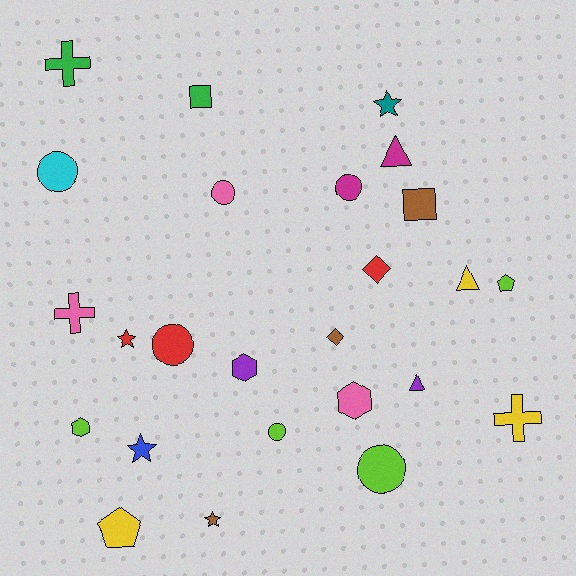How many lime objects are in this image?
There are 4 lime objects.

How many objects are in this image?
There are 25 objects.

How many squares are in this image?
There are 2 squares.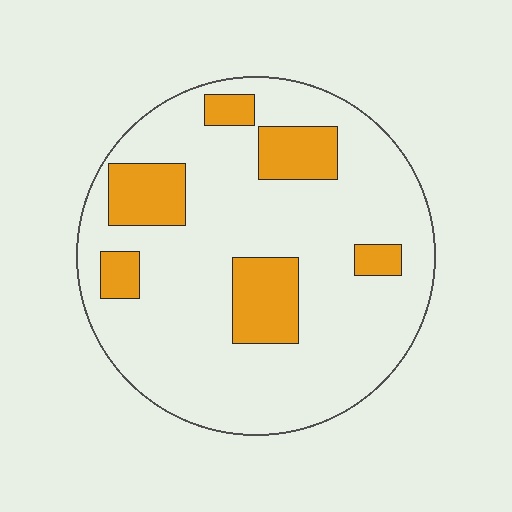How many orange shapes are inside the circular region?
6.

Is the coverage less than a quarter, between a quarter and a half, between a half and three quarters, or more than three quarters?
Less than a quarter.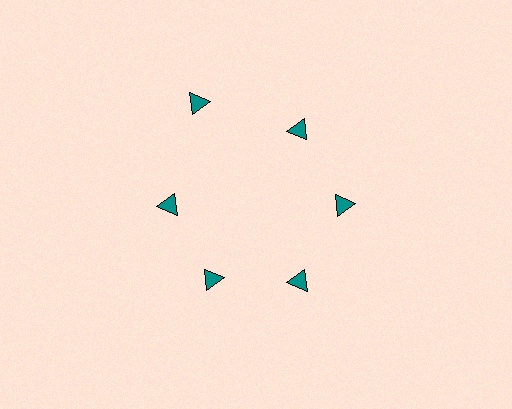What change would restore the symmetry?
The symmetry would be restored by moving it inward, back onto the ring so that all 6 triangles sit at equal angles and equal distance from the center.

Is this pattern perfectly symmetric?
No. The 6 teal triangles are arranged in a ring, but one element near the 11 o'clock position is pushed outward from the center, breaking the 6-fold rotational symmetry.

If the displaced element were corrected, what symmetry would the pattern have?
It would have 6-fold rotational symmetry — the pattern would map onto itself every 60 degrees.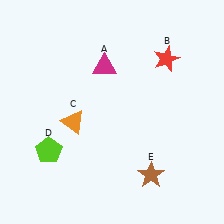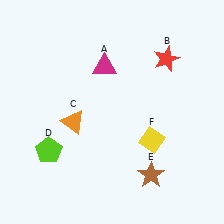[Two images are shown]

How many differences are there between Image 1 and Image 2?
There is 1 difference between the two images.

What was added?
A yellow diamond (F) was added in Image 2.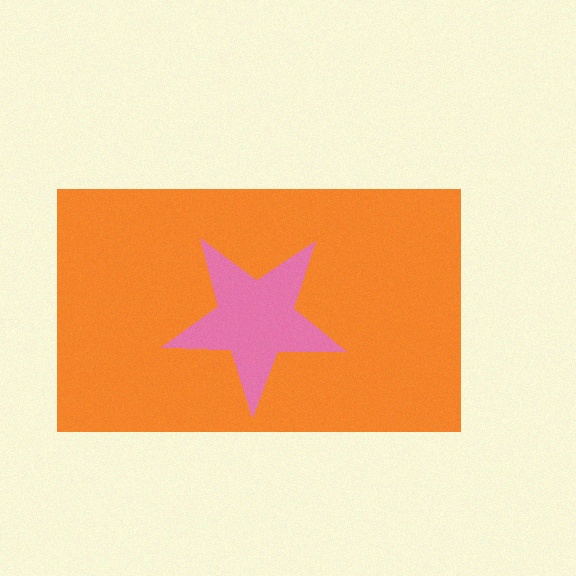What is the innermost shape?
The pink star.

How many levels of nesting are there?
2.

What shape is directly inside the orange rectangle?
The pink star.